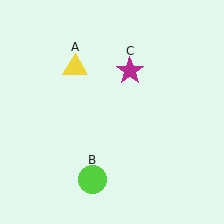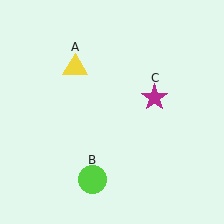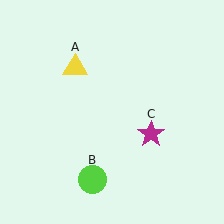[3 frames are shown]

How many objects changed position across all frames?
1 object changed position: magenta star (object C).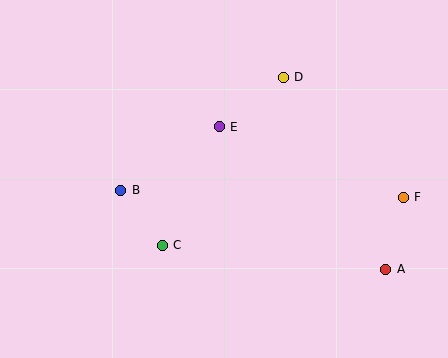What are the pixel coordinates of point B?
Point B is at (121, 190).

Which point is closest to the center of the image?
Point E at (219, 127) is closest to the center.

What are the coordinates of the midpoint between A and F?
The midpoint between A and F is at (394, 233).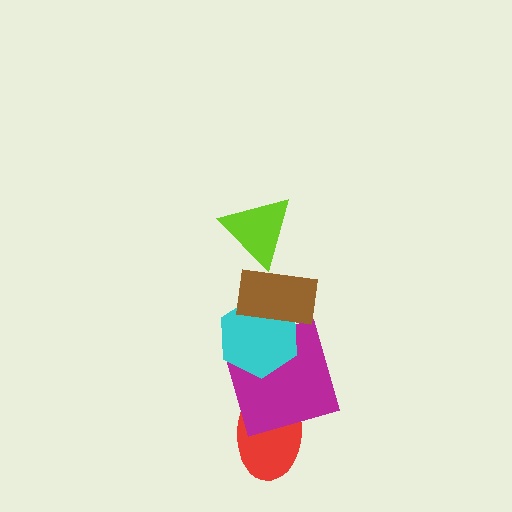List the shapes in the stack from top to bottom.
From top to bottom: the lime triangle, the brown rectangle, the cyan hexagon, the magenta square, the red ellipse.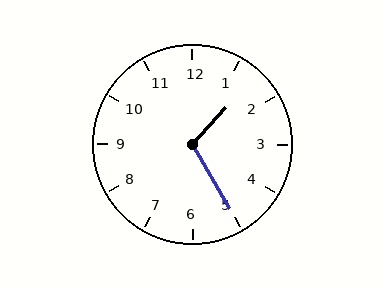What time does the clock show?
1:25.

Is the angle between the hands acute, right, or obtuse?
It is obtuse.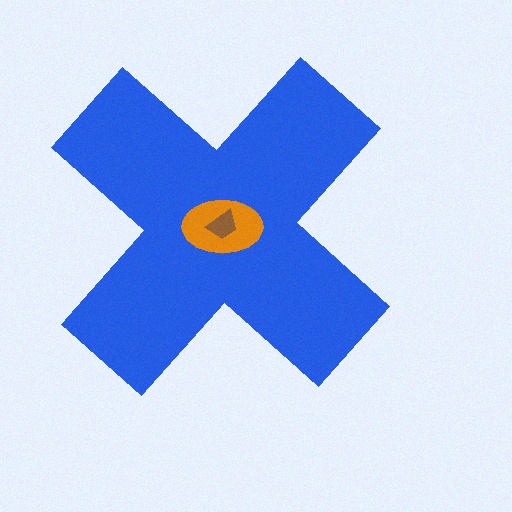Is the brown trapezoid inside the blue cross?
Yes.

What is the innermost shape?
The brown trapezoid.